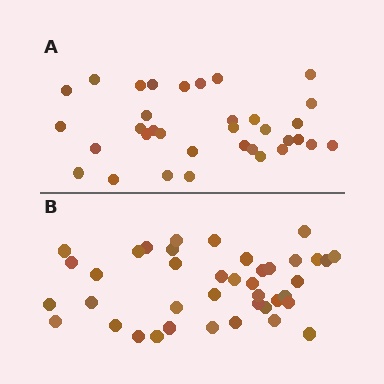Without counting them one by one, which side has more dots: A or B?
Region B (the bottom region) has more dots.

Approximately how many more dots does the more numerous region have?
Region B has about 6 more dots than region A.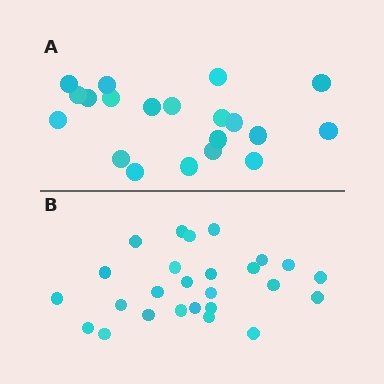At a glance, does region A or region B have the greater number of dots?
Region B (the bottom region) has more dots.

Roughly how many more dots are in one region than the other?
Region B has about 6 more dots than region A.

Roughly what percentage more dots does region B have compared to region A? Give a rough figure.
About 30% more.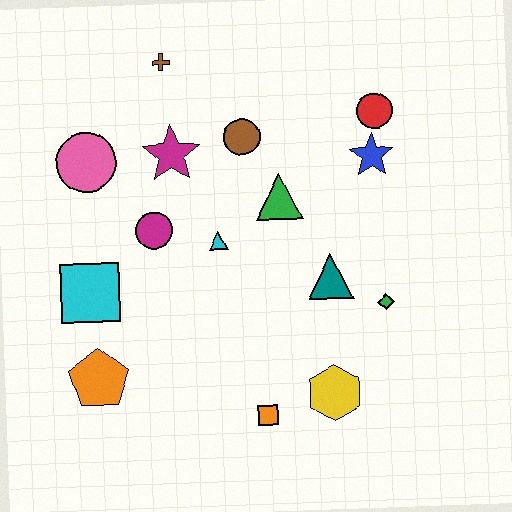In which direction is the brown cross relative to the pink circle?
The brown cross is above the pink circle.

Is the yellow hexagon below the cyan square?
Yes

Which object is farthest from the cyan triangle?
The red circle is farthest from the cyan triangle.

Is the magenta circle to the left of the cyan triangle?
Yes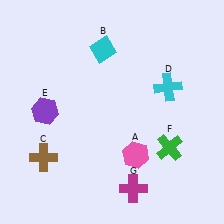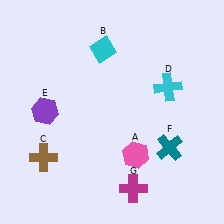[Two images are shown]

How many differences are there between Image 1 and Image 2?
There is 1 difference between the two images.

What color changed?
The cross (F) changed from green in Image 1 to teal in Image 2.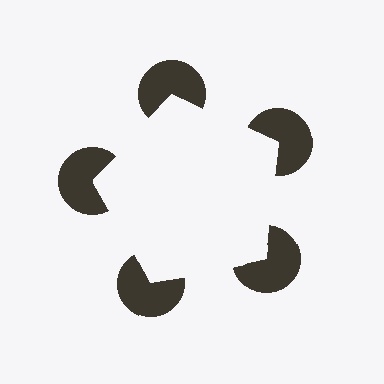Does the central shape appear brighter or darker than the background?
It typically appears slightly brighter than the background, even though no actual brightness change is drawn.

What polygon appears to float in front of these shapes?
An illusory pentagon — its edges are inferred from the aligned wedge cuts in the pac-man discs, not physically drawn.